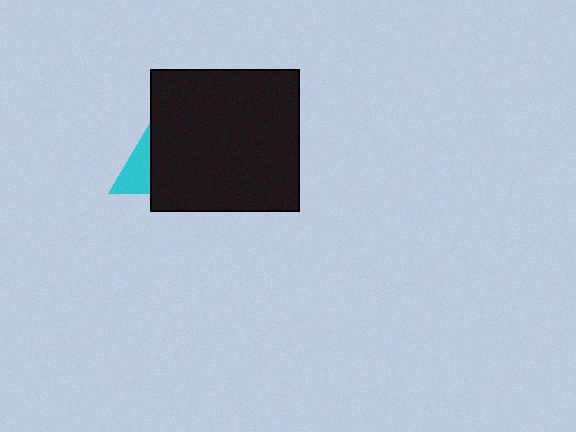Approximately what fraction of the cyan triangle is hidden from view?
Roughly 69% of the cyan triangle is hidden behind the black rectangle.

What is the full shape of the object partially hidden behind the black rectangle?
The partially hidden object is a cyan triangle.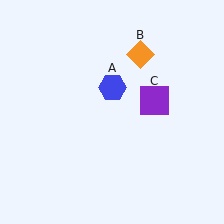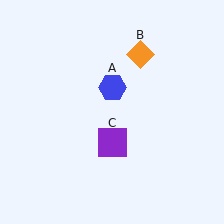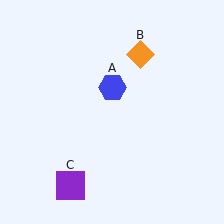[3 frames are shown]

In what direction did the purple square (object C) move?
The purple square (object C) moved down and to the left.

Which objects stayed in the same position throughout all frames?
Blue hexagon (object A) and orange diamond (object B) remained stationary.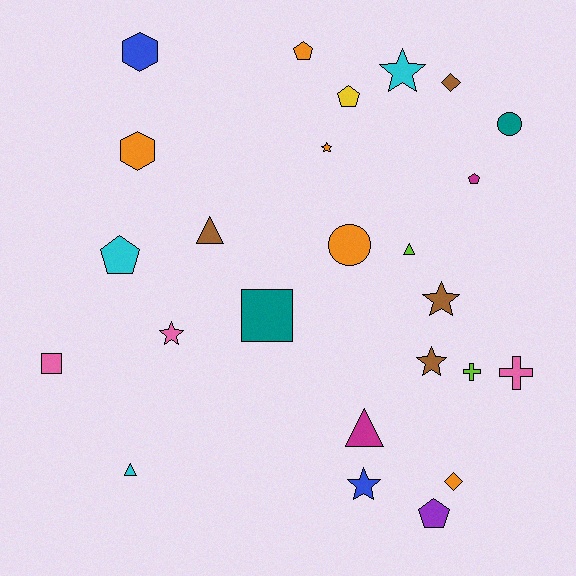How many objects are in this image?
There are 25 objects.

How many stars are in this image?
There are 6 stars.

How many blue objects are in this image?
There are 2 blue objects.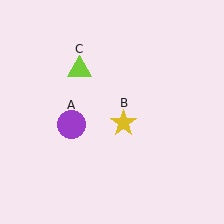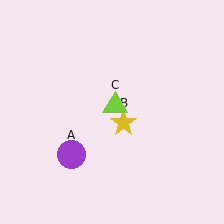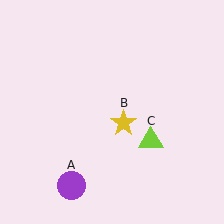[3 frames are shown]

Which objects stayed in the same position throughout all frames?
Yellow star (object B) remained stationary.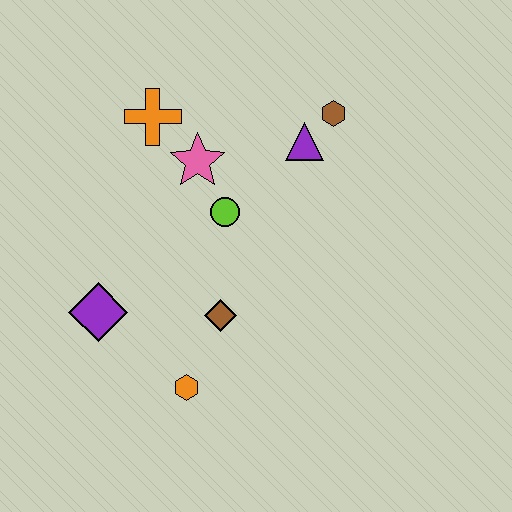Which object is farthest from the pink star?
The orange hexagon is farthest from the pink star.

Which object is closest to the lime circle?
The pink star is closest to the lime circle.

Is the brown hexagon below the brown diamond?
No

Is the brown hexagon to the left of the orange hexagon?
No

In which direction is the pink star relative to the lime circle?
The pink star is above the lime circle.